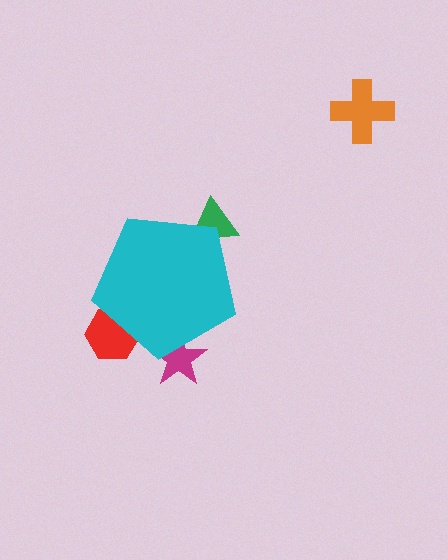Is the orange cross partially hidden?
No, the orange cross is fully visible.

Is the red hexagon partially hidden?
Yes, the red hexagon is partially hidden behind the cyan pentagon.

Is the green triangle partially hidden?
Yes, the green triangle is partially hidden behind the cyan pentagon.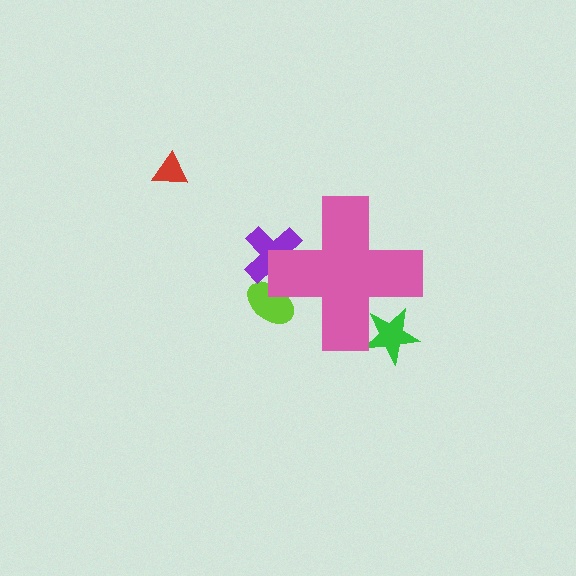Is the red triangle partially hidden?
No, the red triangle is fully visible.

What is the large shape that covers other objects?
A pink cross.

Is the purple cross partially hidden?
Yes, the purple cross is partially hidden behind the pink cross.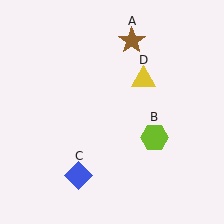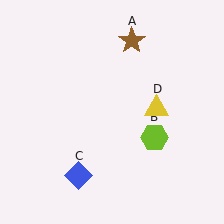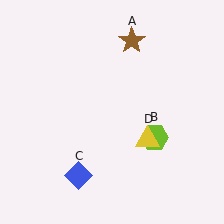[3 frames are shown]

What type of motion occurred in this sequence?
The yellow triangle (object D) rotated clockwise around the center of the scene.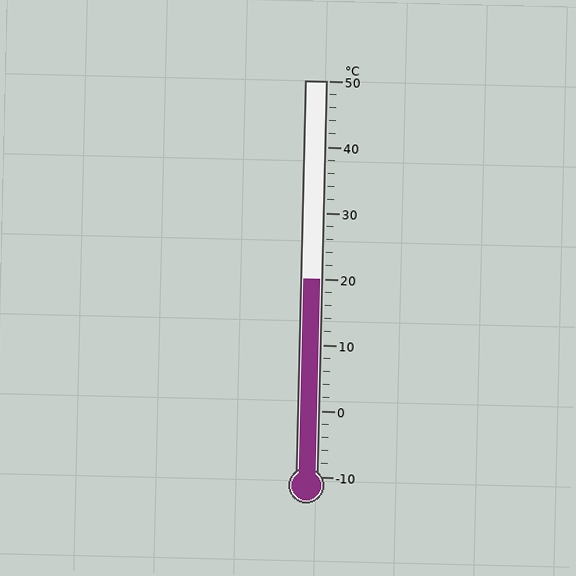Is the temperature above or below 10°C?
The temperature is above 10°C.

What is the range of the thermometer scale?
The thermometer scale ranges from -10°C to 50°C.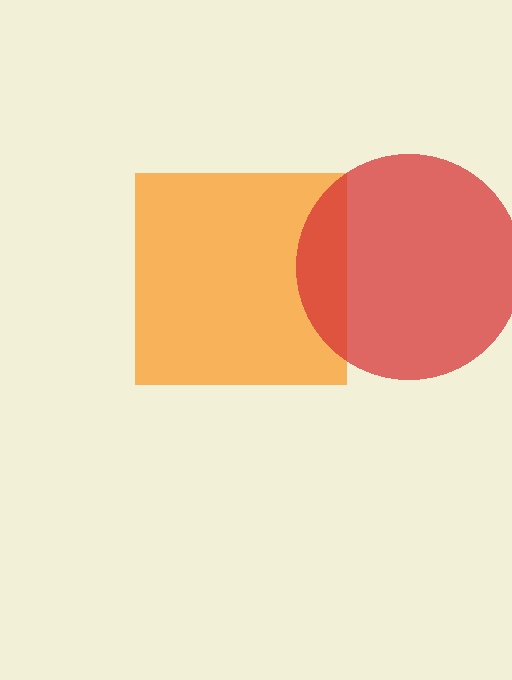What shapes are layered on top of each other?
The layered shapes are: an orange square, a red circle.